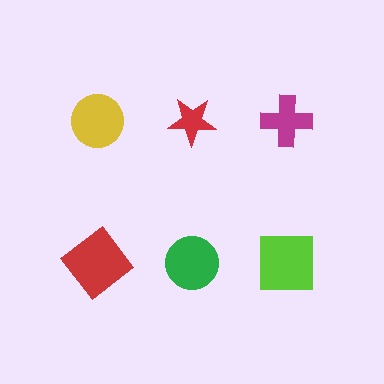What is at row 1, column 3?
A magenta cross.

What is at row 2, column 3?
A lime square.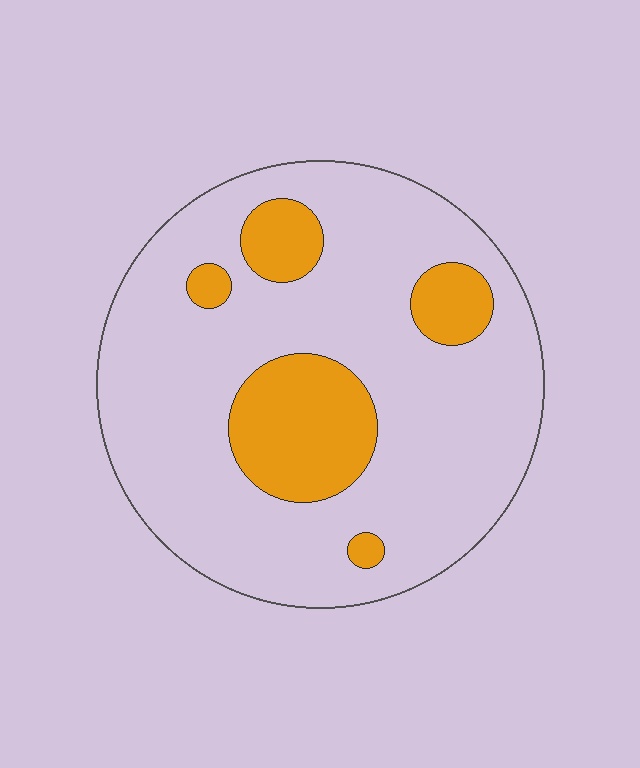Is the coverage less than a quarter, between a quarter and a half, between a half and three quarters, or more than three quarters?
Less than a quarter.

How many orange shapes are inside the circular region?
5.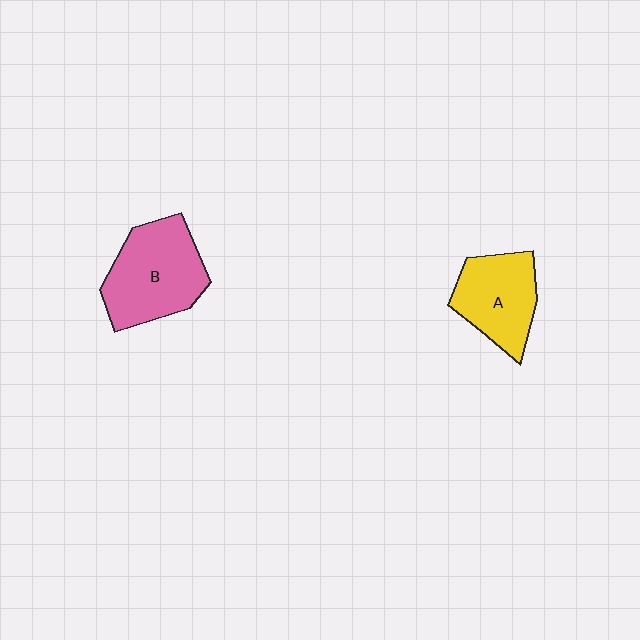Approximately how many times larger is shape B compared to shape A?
Approximately 1.3 times.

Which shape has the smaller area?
Shape A (yellow).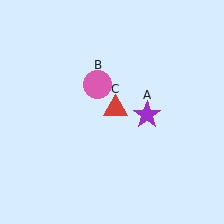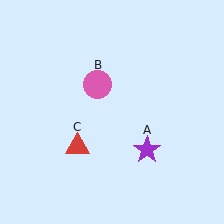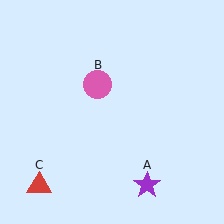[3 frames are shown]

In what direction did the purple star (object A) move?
The purple star (object A) moved down.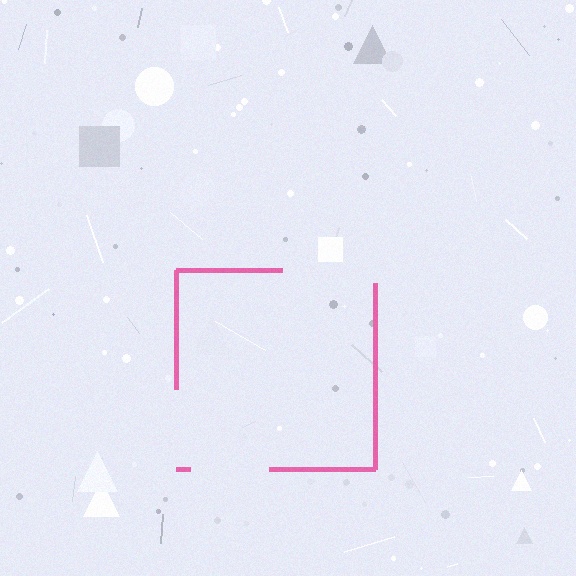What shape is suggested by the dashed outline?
The dashed outline suggests a square.